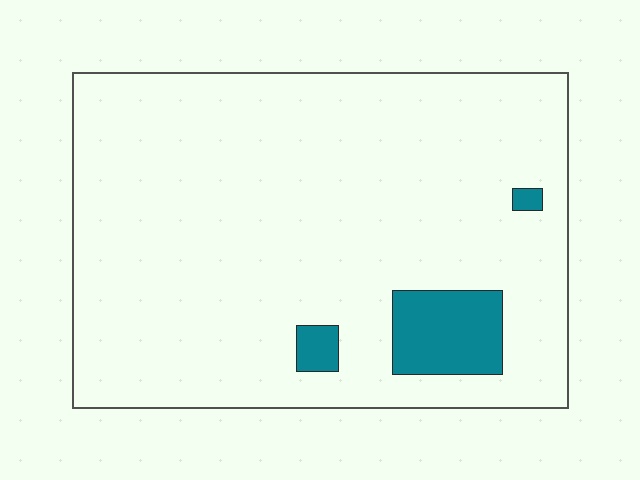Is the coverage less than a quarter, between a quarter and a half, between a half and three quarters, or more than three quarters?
Less than a quarter.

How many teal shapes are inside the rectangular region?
3.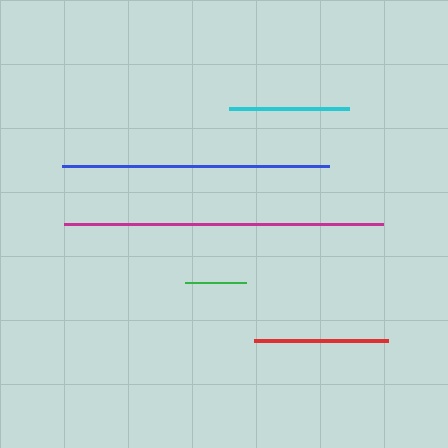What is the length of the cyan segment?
The cyan segment is approximately 120 pixels long.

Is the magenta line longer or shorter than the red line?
The magenta line is longer than the red line.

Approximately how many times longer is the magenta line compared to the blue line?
The magenta line is approximately 1.2 times the length of the blue line.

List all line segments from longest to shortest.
From longest to shortest: magenta, blue, red, cyan, green.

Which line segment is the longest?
The magenta line is the longest at approximately 320 pixels.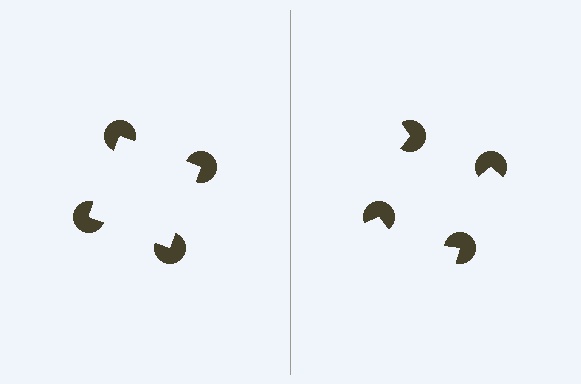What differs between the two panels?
The pac-man discs are positioned identically on both sides; only the wedge orientations differ. On the left they align to a square; on the right they are misaligned.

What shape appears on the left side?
An illusory square.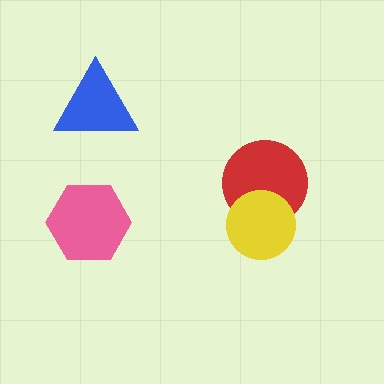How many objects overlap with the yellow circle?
1 object overlaps with the yellow circle.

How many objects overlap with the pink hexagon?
0 objects overlap with the pink hexagon.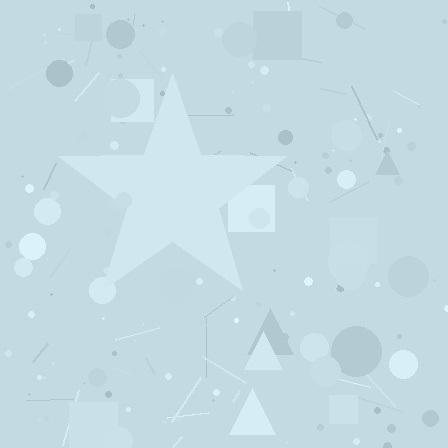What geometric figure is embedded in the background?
A star is embedded in the background.